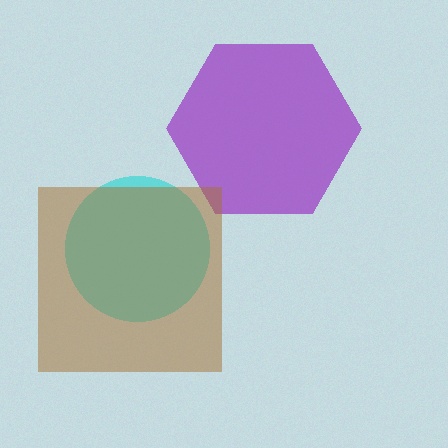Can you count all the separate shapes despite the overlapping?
Yes, there are 3 separate shapes.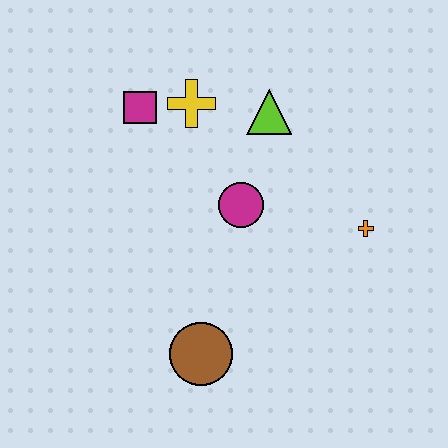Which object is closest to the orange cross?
The magenta circle is closest to the orange cross.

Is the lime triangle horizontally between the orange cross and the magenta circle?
Yes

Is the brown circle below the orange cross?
Yes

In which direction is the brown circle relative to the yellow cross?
The brown circle is below the yellow cross.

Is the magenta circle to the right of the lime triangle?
No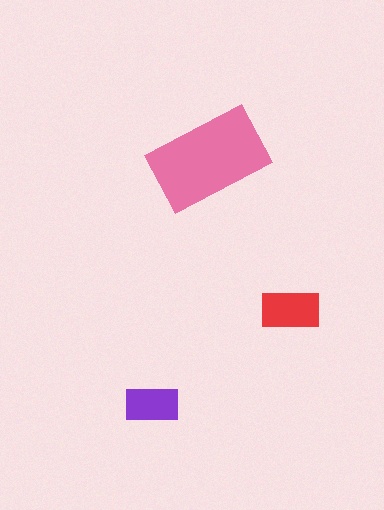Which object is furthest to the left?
The purple rectangle is leftmost.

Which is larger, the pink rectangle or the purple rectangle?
The pink one.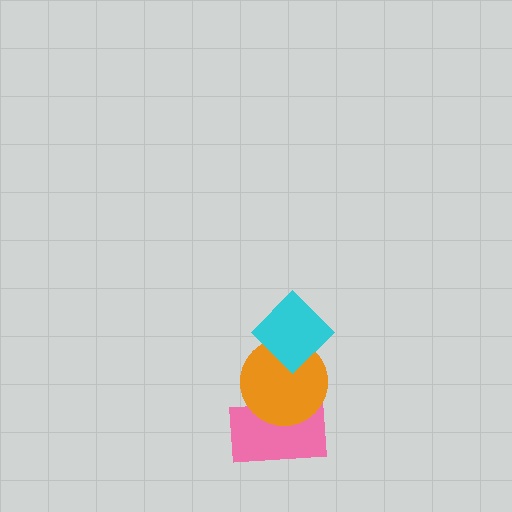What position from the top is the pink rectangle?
The pink rectangle is 3rd from the top.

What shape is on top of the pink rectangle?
The orange circle is on top of the pink rectangle.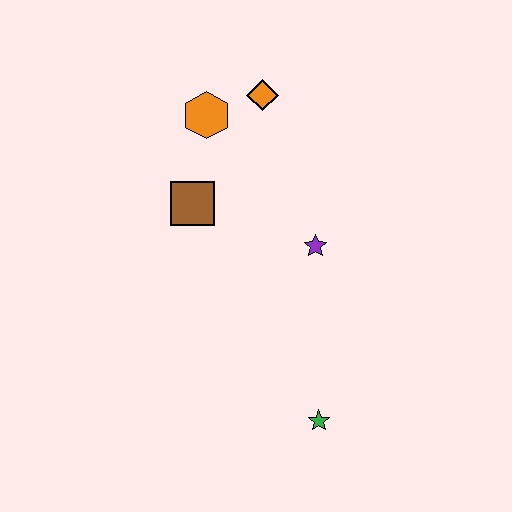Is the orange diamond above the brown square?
Yes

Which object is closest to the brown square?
The orange hexagon is closest to the brown square.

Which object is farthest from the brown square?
The green star is farthest from the brown square.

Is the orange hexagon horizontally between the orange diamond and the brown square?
Yes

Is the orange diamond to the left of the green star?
Yes